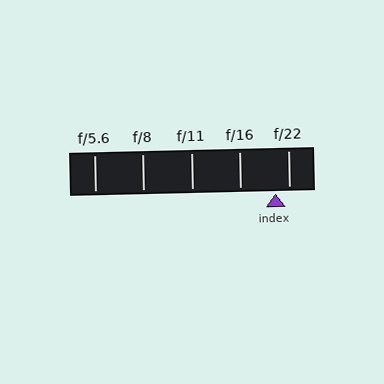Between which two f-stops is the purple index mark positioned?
The index mark is between f/16 and f/22.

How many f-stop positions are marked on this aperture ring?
There are 5 f-stop positions marked.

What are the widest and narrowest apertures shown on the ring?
The widest aperture shown is f/5.6 and the narrowest is f/22.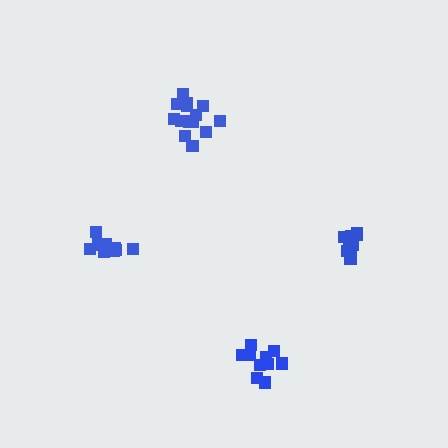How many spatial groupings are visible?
There are 4 spatial groupings.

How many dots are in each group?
Group 1: 13 dots, Group 2: 15 dots, Group 3: 11 dots, Group 4: 10 dots (49 total).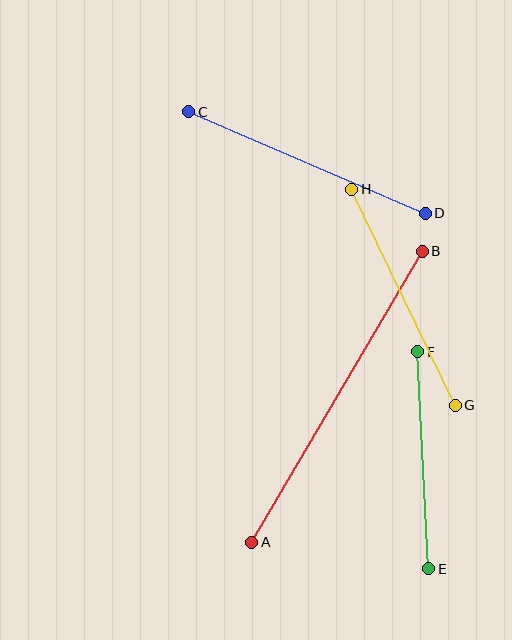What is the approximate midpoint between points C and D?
The midpoint is at approximately (307, 162) pixels.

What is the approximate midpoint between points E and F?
The midpoint is at approximately (423, 460) pixels.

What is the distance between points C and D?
The distance is approximately 258 pixels.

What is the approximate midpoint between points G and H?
The midpoint is at approximately (404, 297) pixels.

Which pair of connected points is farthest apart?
Points A and B are farthest apart.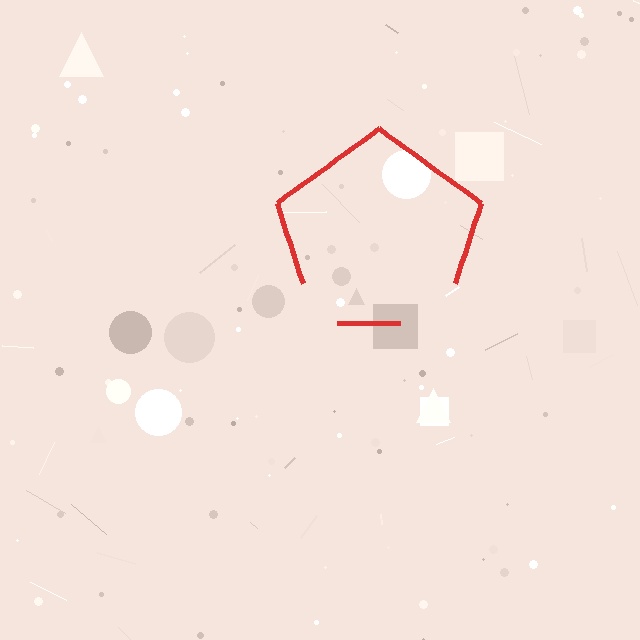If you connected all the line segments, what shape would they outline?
They would outline a pentagon.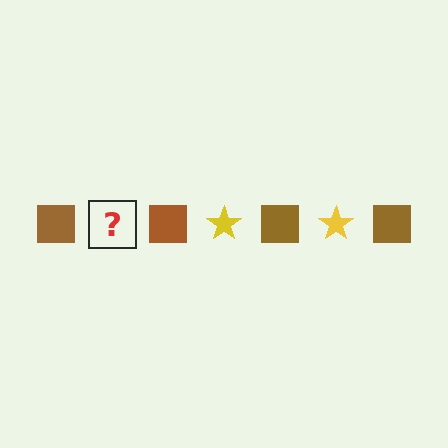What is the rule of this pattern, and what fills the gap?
The rule is that the pattern alternates between brown square and yellow star. The gap should be filled with a yellow star.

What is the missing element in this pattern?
The missing element is a yellow star.